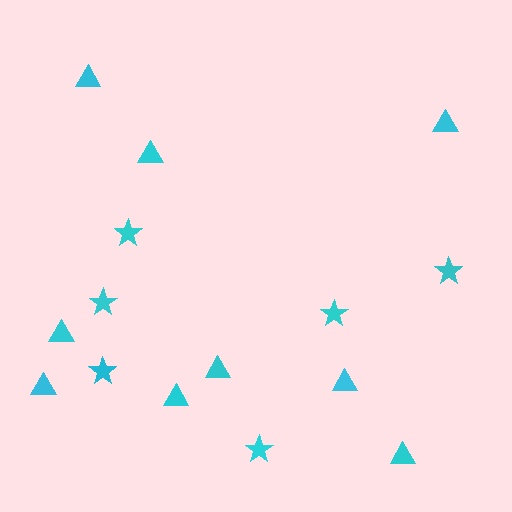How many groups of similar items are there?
There are 2 groups: one group of stars (6) and one group of triangles (9).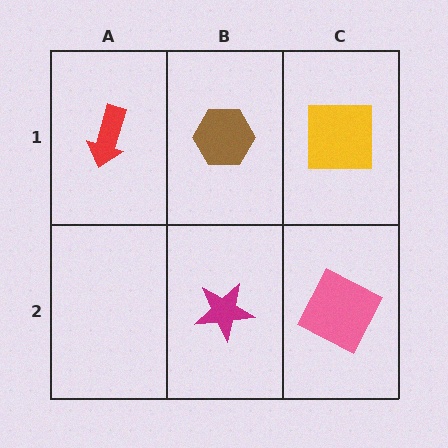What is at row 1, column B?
A brown hexagon.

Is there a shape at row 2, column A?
No, that cell is empty.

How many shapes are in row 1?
3 shapes.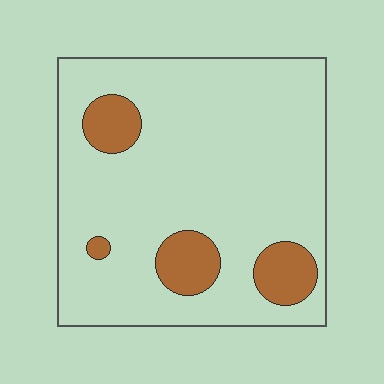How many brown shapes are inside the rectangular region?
4.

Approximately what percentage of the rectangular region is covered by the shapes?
Approximately 15%.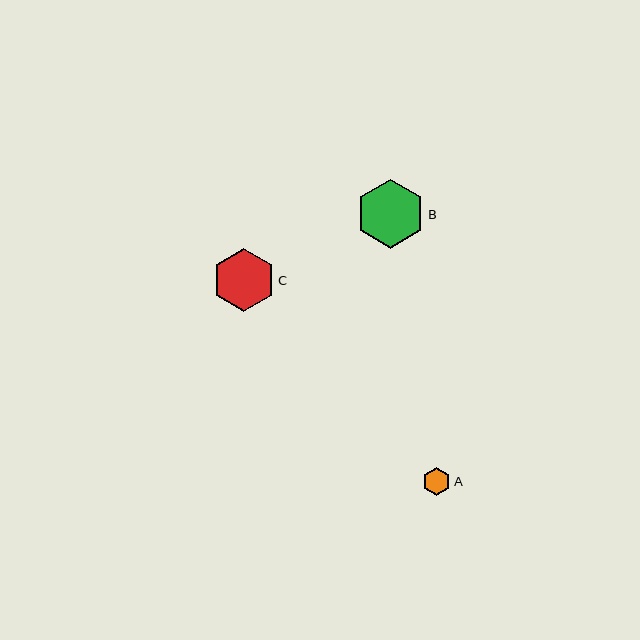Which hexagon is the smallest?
Hexagon A is the smallest with a size of approximately 28 pixels.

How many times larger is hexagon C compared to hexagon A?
Hexagon C is approximately 2.3 times the size of hexagon A.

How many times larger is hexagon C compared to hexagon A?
Hexagon C is approximately 2.3 times the size of hexagon A.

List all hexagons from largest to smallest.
From largest to smallest: B, C, A.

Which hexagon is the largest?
Hexagon B is the largest with a size of approximately 69 pixels.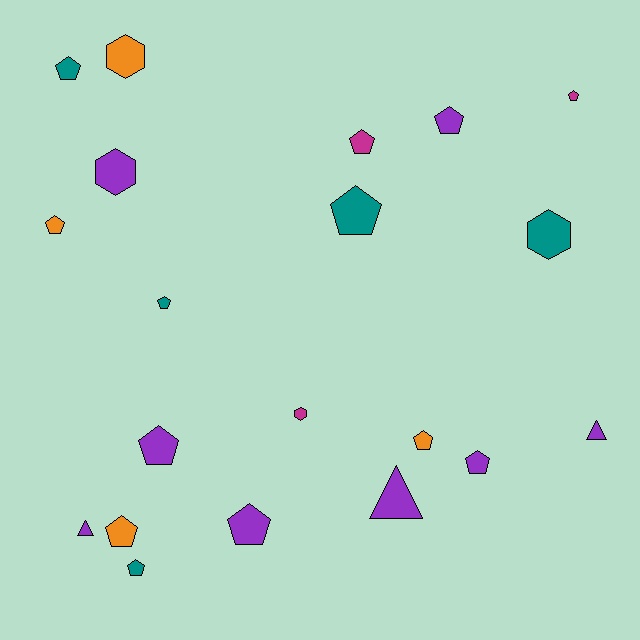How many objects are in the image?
There are 20 objects.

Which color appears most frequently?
Purple, with 8 objects.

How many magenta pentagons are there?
There are 2 magenta pentagons.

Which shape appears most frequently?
Pentagon, with 13 objects.